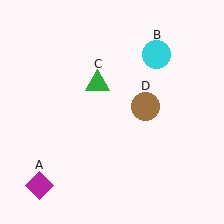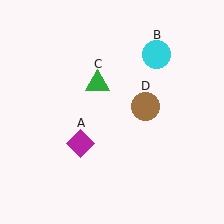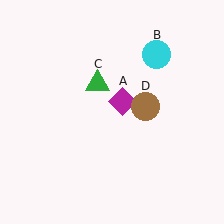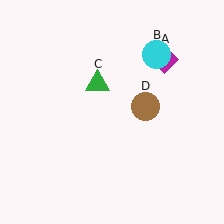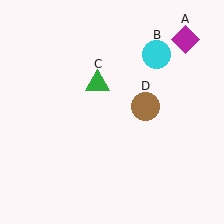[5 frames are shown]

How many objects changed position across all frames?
1 object changed position: magenta diamond (object A).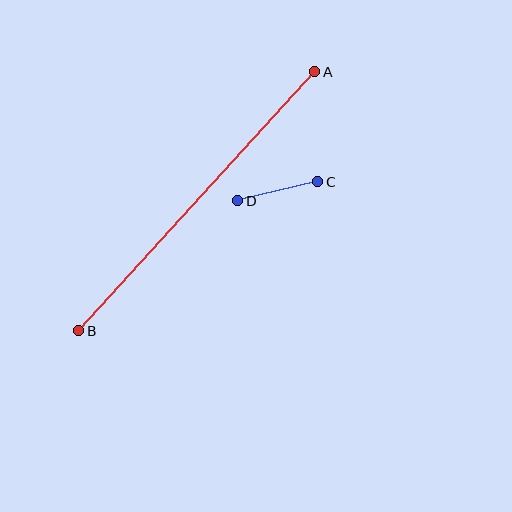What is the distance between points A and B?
The distance is approximately 350 pixels.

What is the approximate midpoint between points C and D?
The midpoint is at approximately (278, 191) pixels.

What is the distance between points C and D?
The distance is approximately 82 pixels.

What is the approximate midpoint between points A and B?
The midpoint is at approximately (197, 201) pixels.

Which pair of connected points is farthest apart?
Points A and B are farthest apart.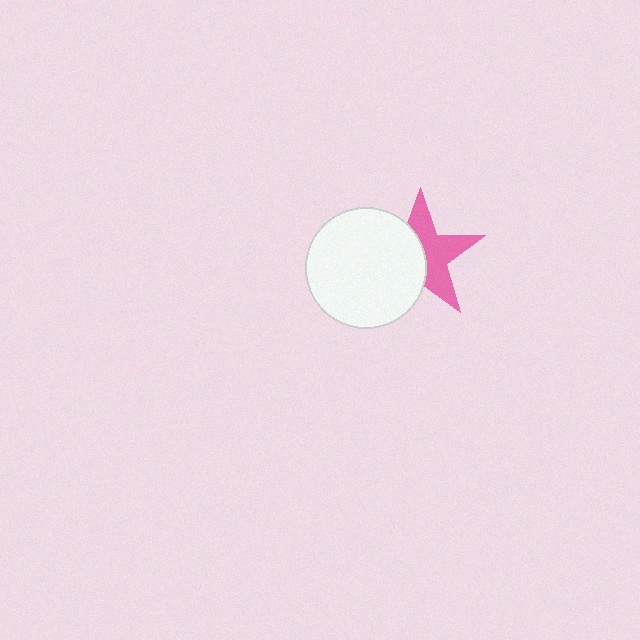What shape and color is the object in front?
The object in front is a white circle.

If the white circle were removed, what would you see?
You would see the complete pink star.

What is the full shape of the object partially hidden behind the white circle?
The partially hidden object is a pink star.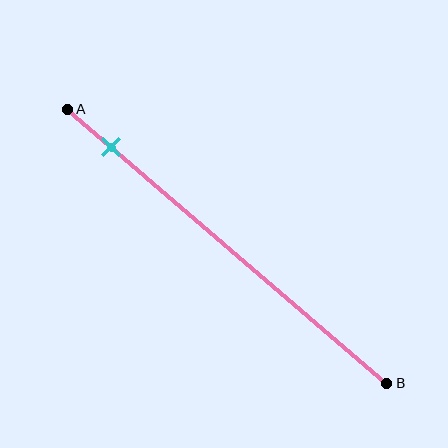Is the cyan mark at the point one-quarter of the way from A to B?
No, the mark is at about 15% from A, not at the 25% one-quarter point.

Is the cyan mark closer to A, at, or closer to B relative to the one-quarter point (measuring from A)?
The cyan mark is closer to point A than the one-quarter point of segment AB.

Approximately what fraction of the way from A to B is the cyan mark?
The cyan mark is approximately 15% of the way from A to B.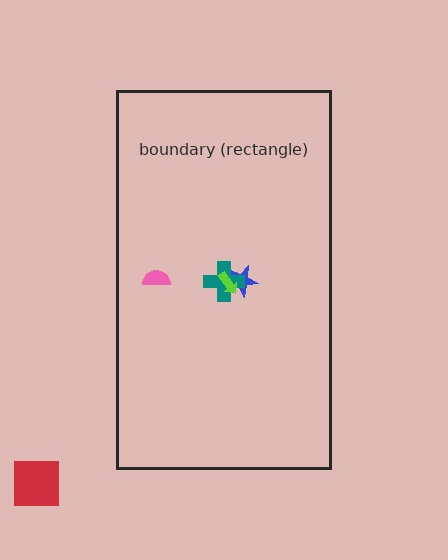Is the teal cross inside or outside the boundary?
Inside.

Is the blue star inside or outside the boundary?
Inside.